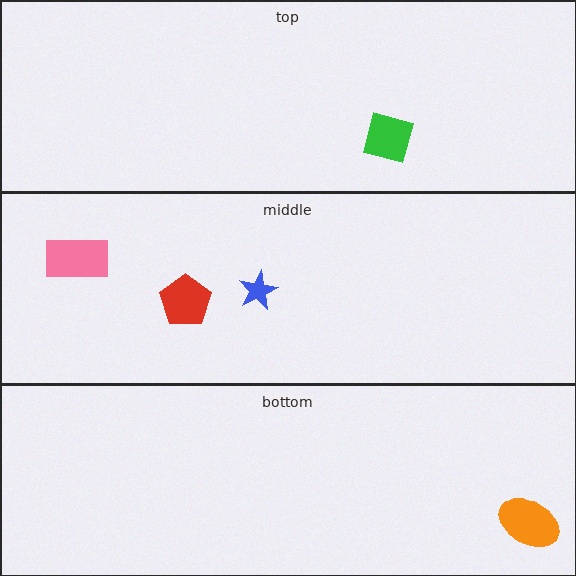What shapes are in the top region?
The green square.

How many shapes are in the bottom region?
1.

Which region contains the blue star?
The middle region.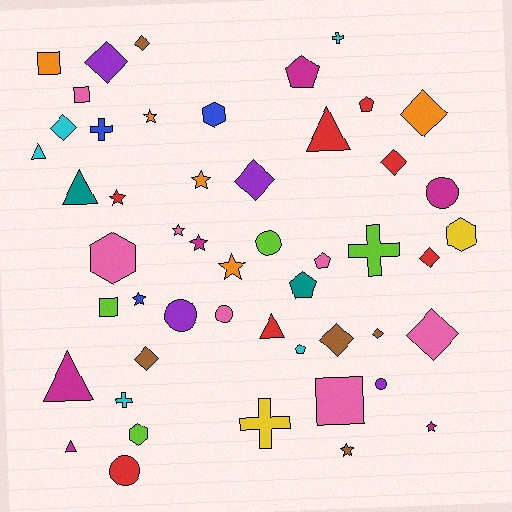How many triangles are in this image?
There are 6 triangles.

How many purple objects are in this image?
There are 4 purple objects.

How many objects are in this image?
There are 50 objects.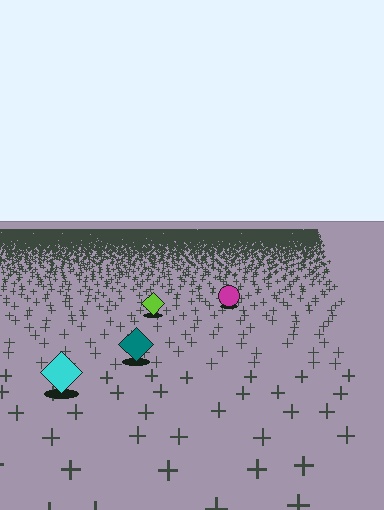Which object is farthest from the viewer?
The magenta circle is farthest from the viewer. It appears smaller and the ground texture around it is denser.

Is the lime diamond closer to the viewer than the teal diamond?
No. The teal diamond is closer — you can tell from the texture gradient: the ground texture is coarser near it.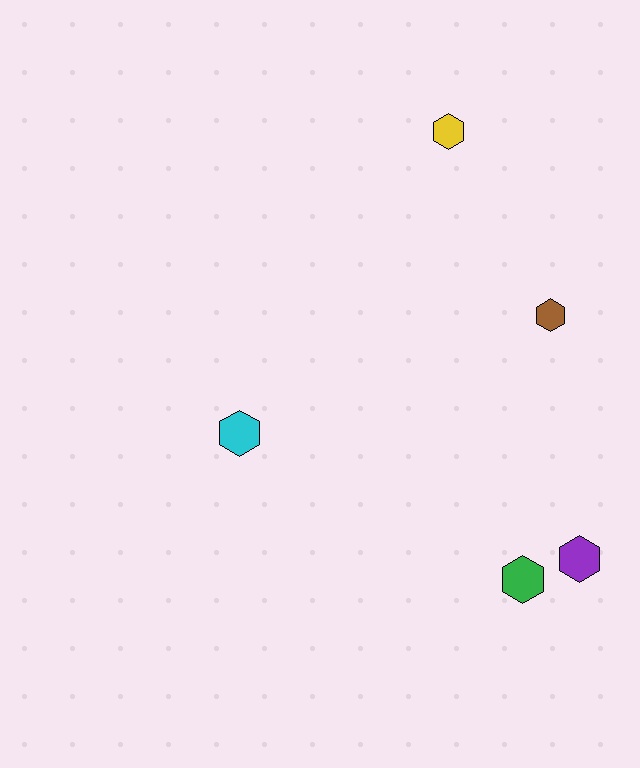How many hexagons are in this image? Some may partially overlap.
There are 5 hexagons.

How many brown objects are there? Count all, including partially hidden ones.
There is 1 brown object.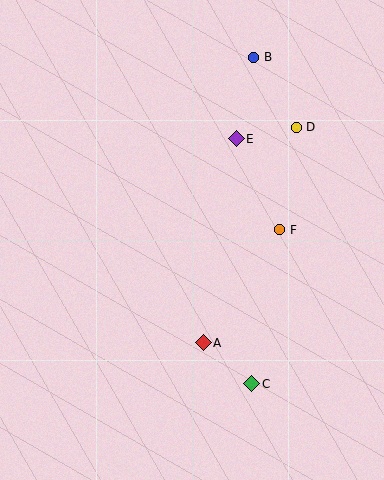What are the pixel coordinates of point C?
Point C is at (252, 384).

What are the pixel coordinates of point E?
Point E is at (236, 139).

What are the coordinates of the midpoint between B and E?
The midpoint between B and E is at (245, 98).